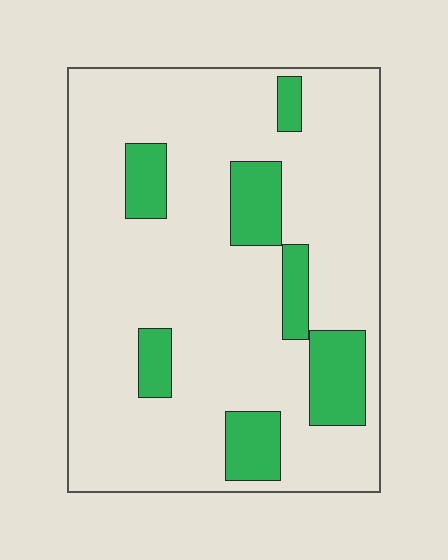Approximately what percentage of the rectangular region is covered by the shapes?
Approximately 15%.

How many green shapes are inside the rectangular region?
7.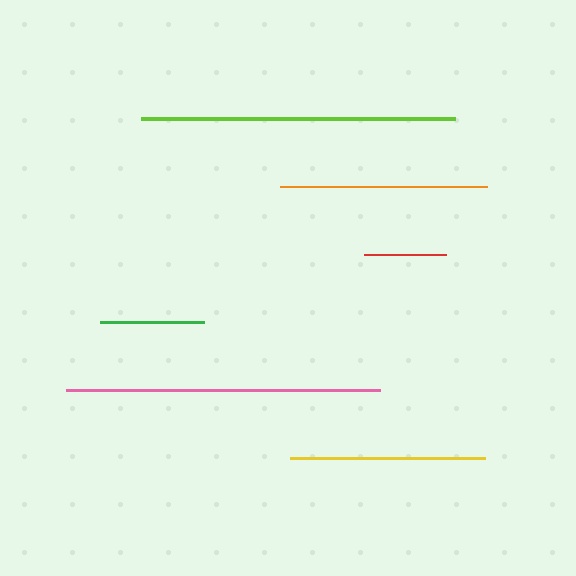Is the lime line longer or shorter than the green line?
The lime line is longer than the green line.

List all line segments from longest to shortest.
From longest to shortest: pink, lime, orange, yellow, green, red.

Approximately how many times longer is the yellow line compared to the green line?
The yellow line is approximately 1.9 times the length of the green line.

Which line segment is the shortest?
The red line is the shortest at approximately 82 pixels.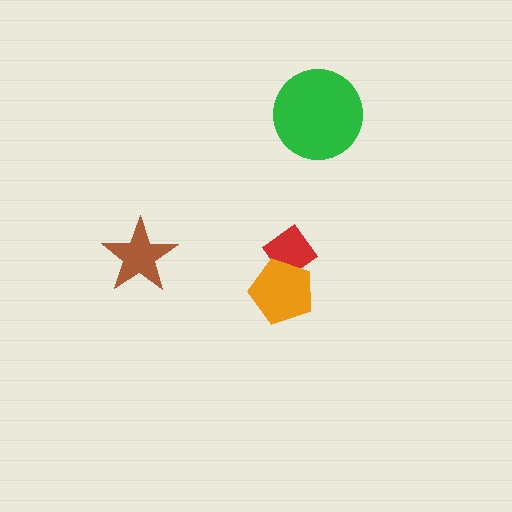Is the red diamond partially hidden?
Yes, it is partially covered by another shape.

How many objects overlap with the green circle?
0 objects overlap with the green circle.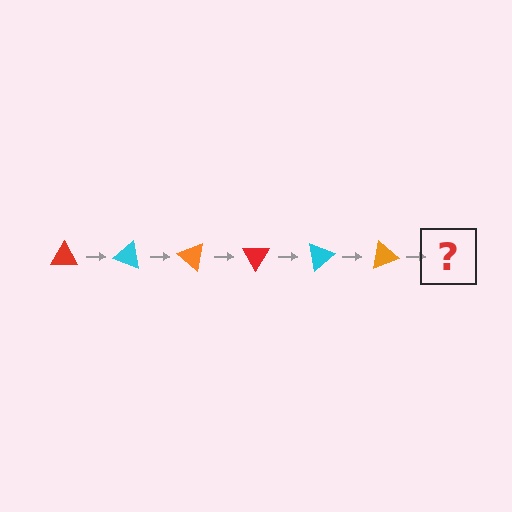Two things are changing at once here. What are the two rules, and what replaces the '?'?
The two rules are that it rotates 20 degrees each step and the color cycles through red, cyan, and orange. The '?' should be a red triangle, rotated 120 degrees from the start.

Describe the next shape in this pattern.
It should be a red triangle, rotated 120 degrees from the start.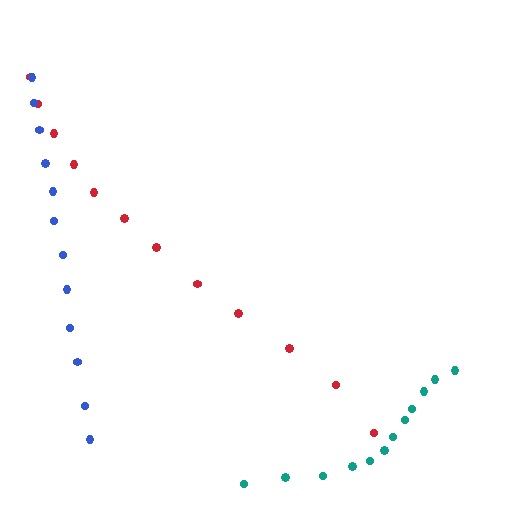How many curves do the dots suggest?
There are 3 distinct paths.